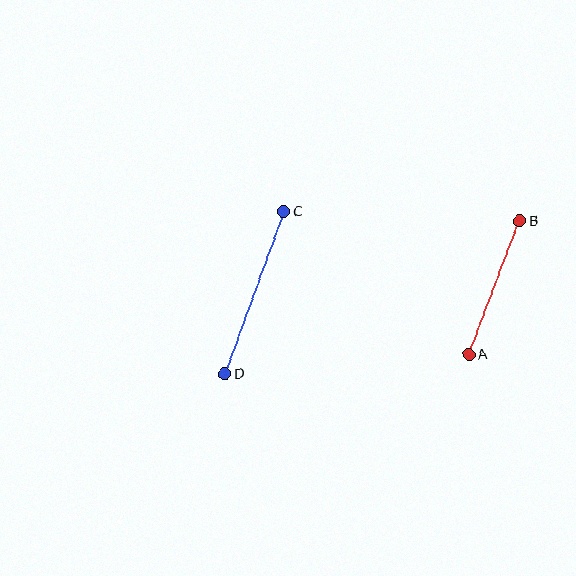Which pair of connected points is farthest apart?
Points C and D are farthest apart.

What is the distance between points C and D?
The distance is approximately 173 pixels.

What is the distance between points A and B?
The distance is approximately 143 pixels.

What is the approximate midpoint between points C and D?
The midpoint is at approximately (254, 293) pixels.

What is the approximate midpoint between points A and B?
The midpoint is at approximately (494, 288) pixels.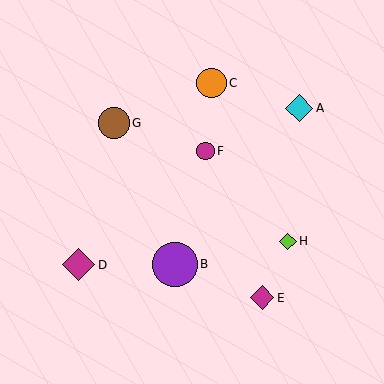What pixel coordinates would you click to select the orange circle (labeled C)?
Click at (211, 83) to select the orange circle C.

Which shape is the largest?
The purple circle (labeled B) is the largest.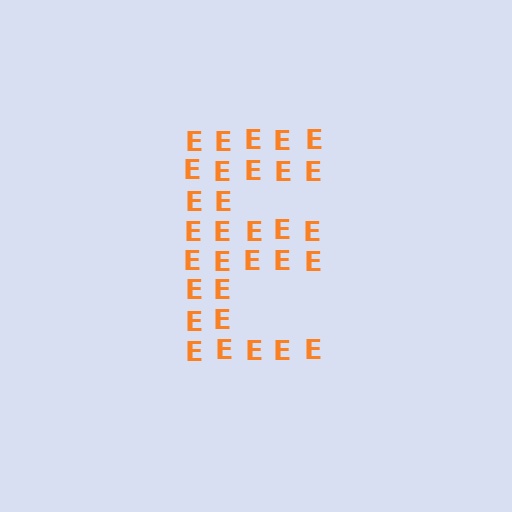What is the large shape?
The large shape is the letter E.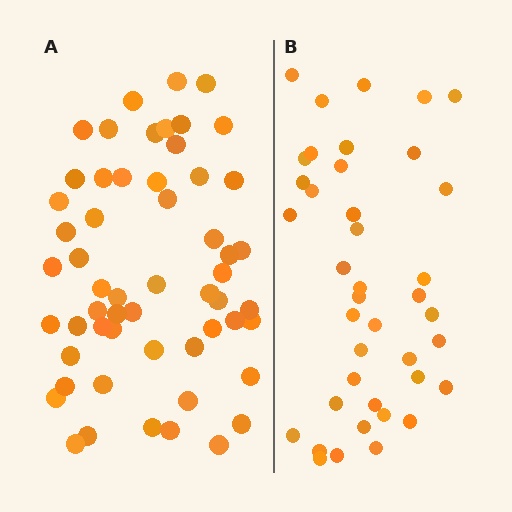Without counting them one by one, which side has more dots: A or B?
Region A (the left region) has more dots.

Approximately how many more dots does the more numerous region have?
Region A has approximately 15 more dots than region B.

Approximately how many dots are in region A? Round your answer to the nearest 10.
About 60 dots. (The exact count is 56, which rounds to 60.)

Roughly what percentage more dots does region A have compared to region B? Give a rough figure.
About 40% more.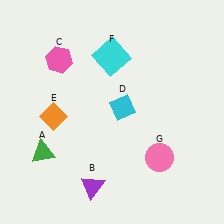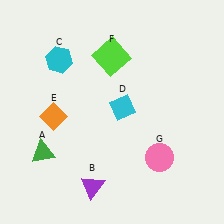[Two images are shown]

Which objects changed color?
C changed from pink to cyan. F changed from cyan to lime.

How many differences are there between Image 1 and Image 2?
There are 2 differences between the two images.